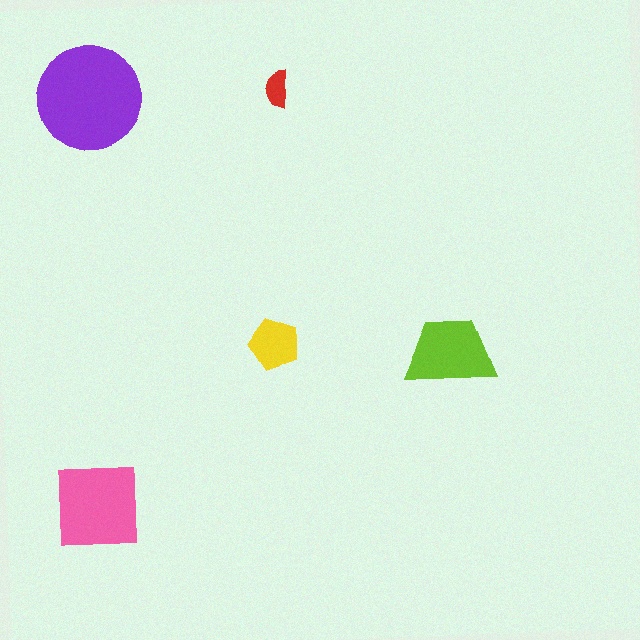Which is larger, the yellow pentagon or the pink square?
The pink square.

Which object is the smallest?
The red semicircle.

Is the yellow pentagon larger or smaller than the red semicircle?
Larger.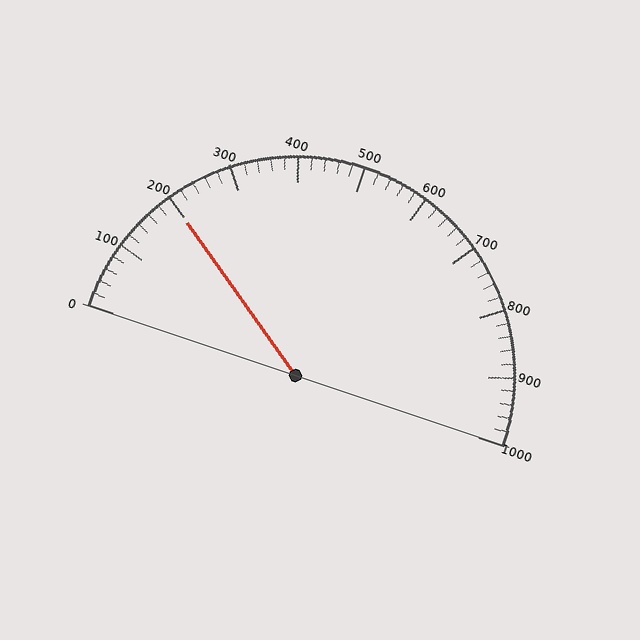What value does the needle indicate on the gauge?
The needle indicates approximately 200.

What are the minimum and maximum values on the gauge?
The gauge ranges from 0 to 1000.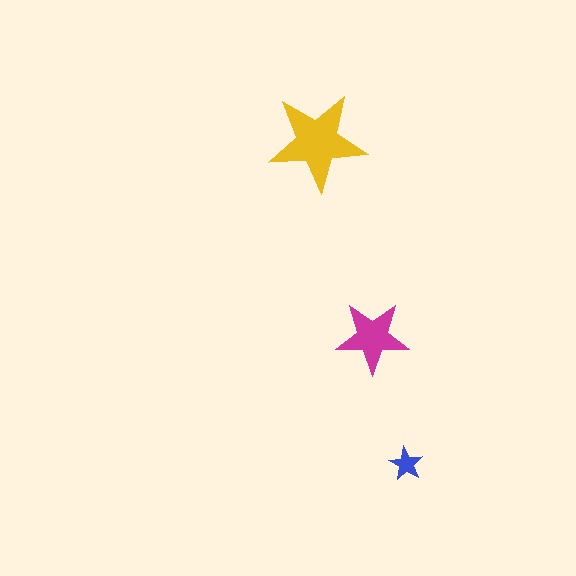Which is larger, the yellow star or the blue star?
The yellow one.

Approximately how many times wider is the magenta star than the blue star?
About 2 times wider.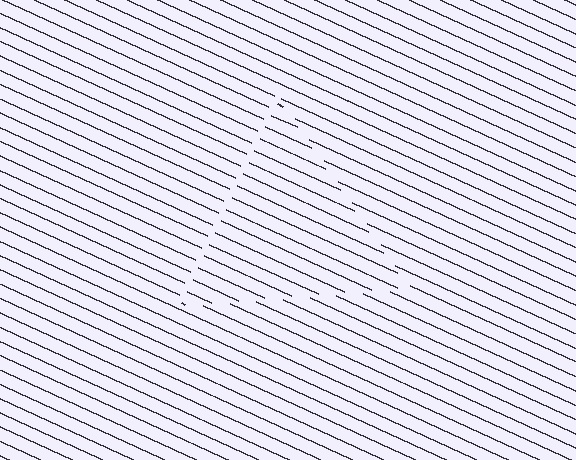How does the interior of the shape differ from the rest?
The interior of the shape contains the same grating, shifted by half a period — the contour is defined by the phase discontinuity where line-ends from the inner and outer gratings abut.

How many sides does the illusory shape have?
3 sides — the line-ends trace a triangle.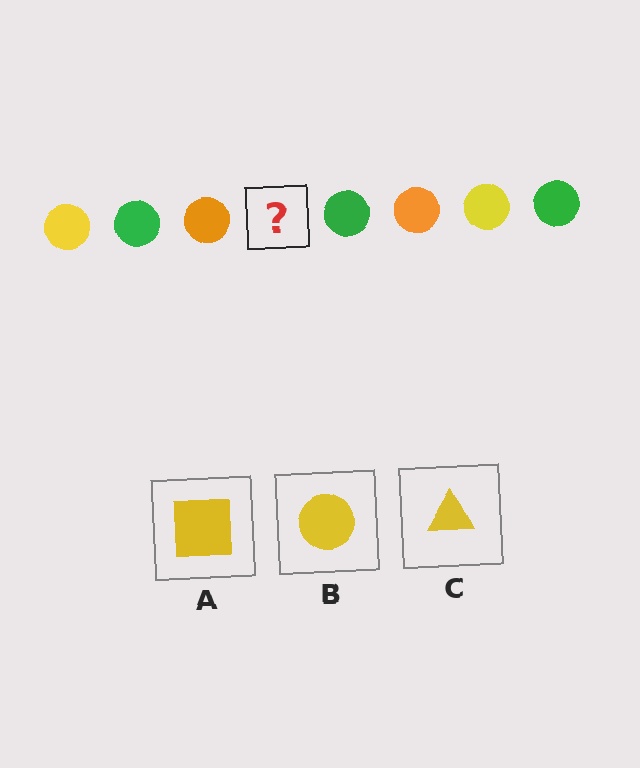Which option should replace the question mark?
Option B.